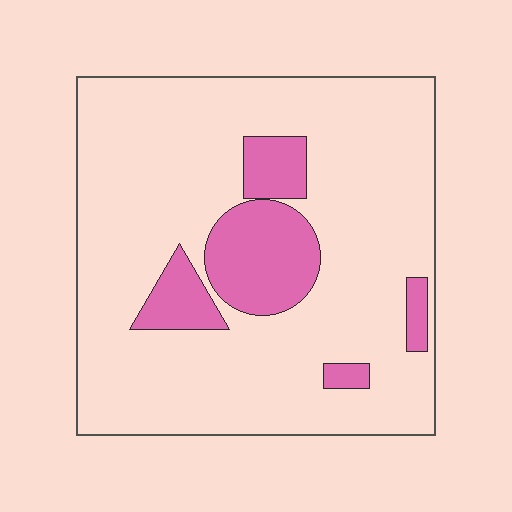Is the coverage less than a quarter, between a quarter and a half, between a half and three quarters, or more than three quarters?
Less than a quarter.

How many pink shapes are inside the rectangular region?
5.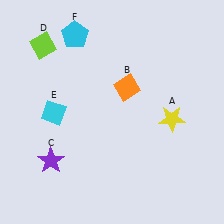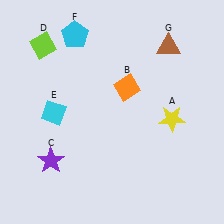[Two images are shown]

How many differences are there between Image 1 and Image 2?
There is 1 difference between the two images.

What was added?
A brown triangle (G) was added in Image 2.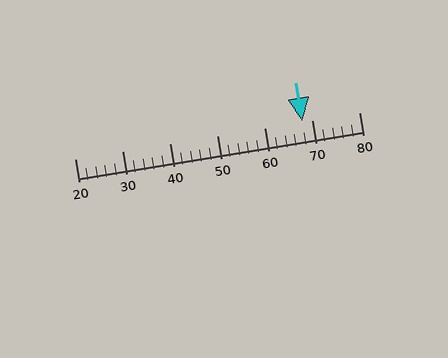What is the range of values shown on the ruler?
The ruler shows values from 20 to 80.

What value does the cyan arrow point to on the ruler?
The cyan arrow points to approximately 68.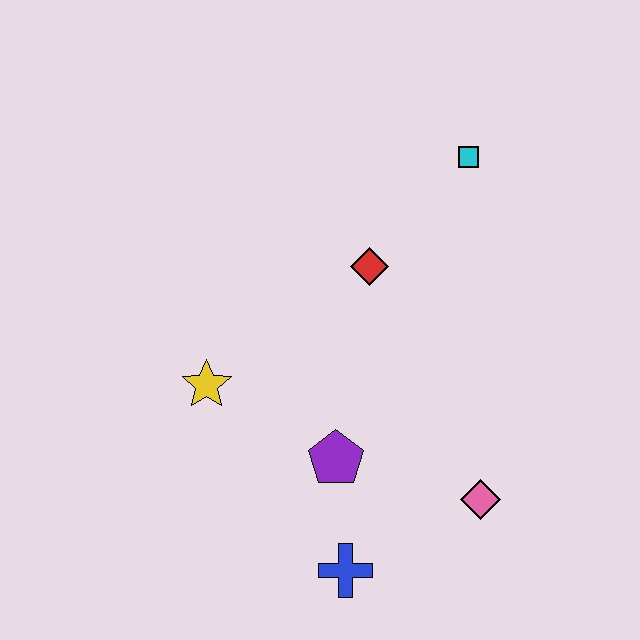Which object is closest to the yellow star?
The purple pentagon is closest to the yellow star.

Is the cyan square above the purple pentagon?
Yes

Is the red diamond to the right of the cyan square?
No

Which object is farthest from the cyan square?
The blue cross is farthest from the cyan square.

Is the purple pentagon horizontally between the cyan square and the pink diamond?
No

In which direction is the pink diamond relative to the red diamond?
The pink diamond is below the red diamond.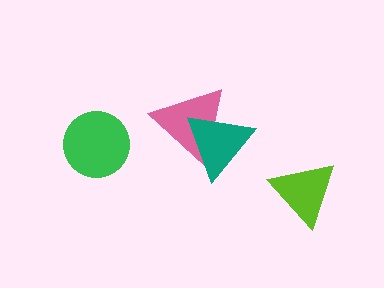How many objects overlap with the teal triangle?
1 object overlaps with the teal triangle.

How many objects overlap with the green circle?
0 objects overlap with the green circle.